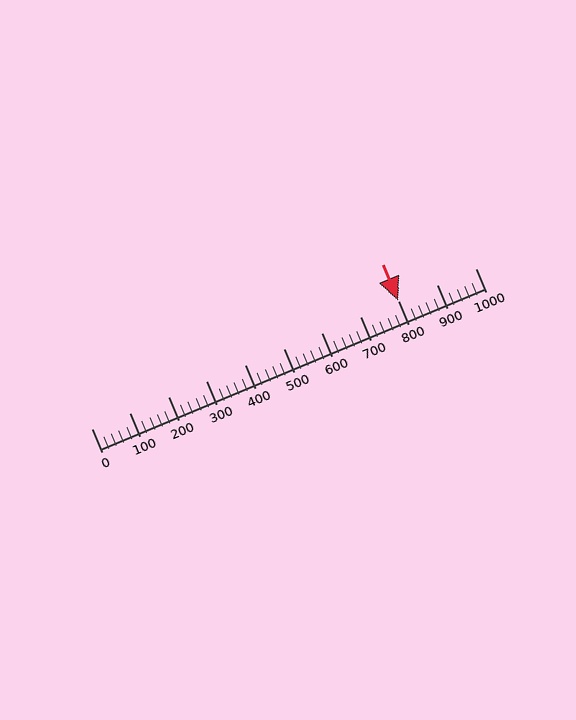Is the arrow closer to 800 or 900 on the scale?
The arrow is closer to 800.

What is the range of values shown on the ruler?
The ruler shows values from 0 to 1000.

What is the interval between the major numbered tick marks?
The major tick marks are spaced 100 units apart.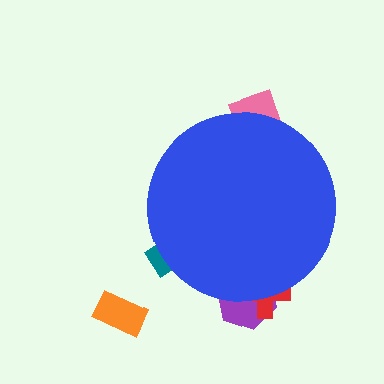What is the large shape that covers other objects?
A blue circle.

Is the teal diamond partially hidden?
Yes, the teal diamond is partially hidden behind the blue circle.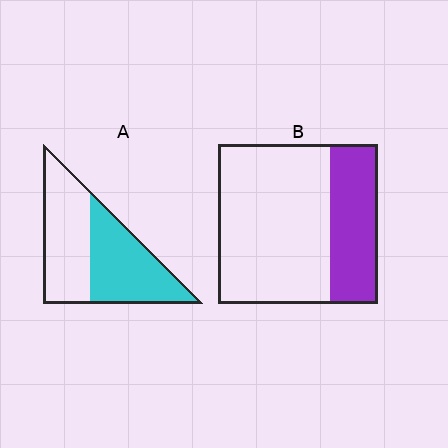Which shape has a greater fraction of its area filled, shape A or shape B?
Shape A.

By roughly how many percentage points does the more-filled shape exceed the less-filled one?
By roughly 20 percentage points (A over B).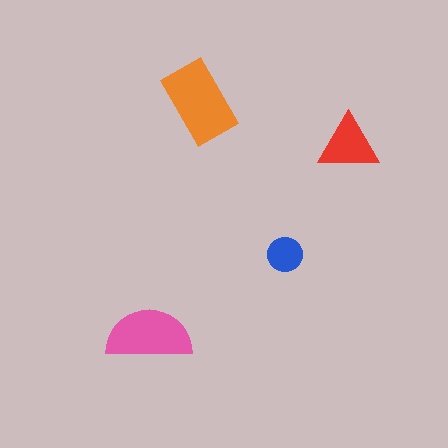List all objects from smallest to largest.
The blue circle, the red triangle, the pink semicircle, the orange rectangle.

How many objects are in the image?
There are 4 objects in the image.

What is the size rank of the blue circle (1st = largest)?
4th.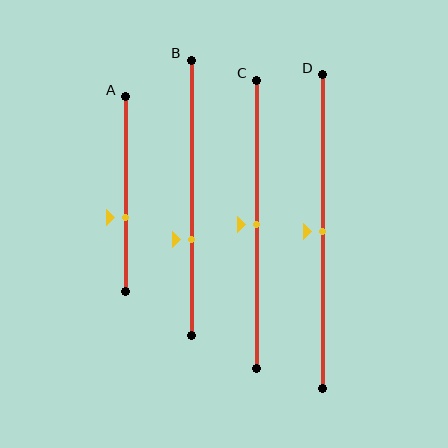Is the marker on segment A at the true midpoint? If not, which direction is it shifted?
No, the marker on segment A is shifted downward by about 12% of the segment length.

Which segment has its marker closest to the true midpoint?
Segment C has its marker closest to the true midpoint.